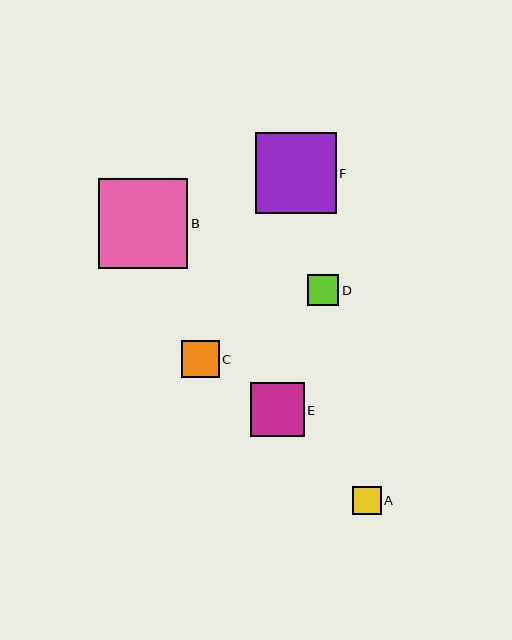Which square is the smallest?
Square A is the smallest with a size of approximately 29 pixels.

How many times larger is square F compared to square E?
Square F is approximately 1.5 times the size of square E.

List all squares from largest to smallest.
From largest to smallest: B, F, E, C, D, A.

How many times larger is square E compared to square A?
Square E is approximately 1.9 times the size of square A.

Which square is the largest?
Square B is the largest with a size of approximately 90 pixels.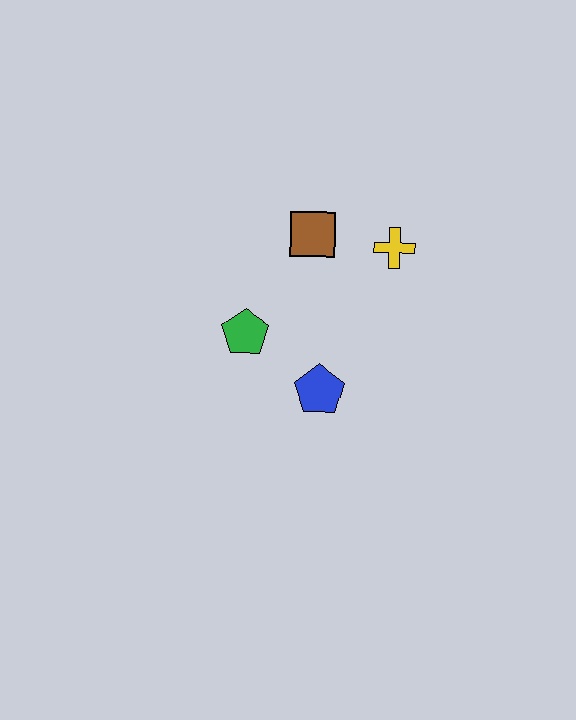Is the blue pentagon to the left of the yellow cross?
Yes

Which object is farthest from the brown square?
The blue pentagon is farthest from the brown square.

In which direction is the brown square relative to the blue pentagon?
The brown square is above the blue pentagon.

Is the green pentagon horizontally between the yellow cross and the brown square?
No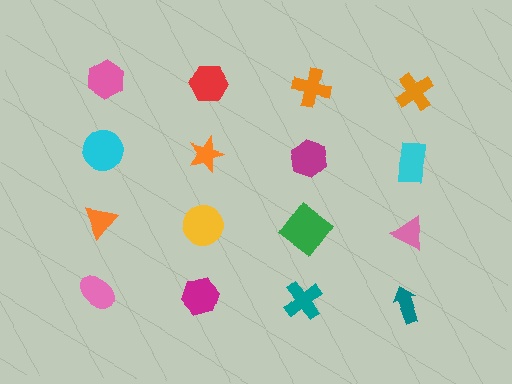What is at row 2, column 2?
An orange star.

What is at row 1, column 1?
A pink hexagon.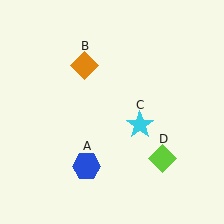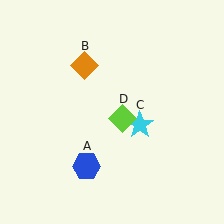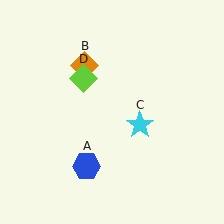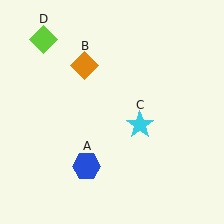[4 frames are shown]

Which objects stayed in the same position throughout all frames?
Blue hexagon (object A) and orange diamond (object B) and cyan star (object C) remained stationary.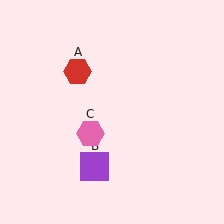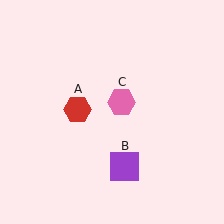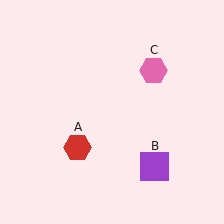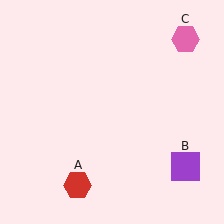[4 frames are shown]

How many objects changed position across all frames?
3 objects changed position: red hexagon (object A), purple square (object B), pink hexagon (object C).